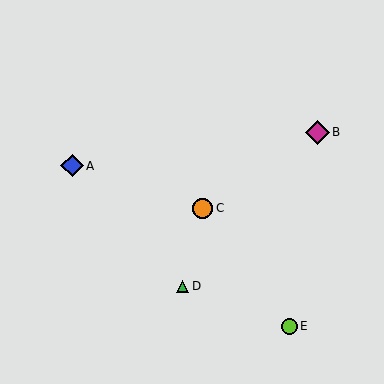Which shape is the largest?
The magenta diamond (labeled B) is the largest.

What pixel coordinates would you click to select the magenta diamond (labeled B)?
Click at (317, 132) to select the magenta diamond B.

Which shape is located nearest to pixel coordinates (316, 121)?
The magenta diamond (labeled B) at (317, 132) is nearest to that location.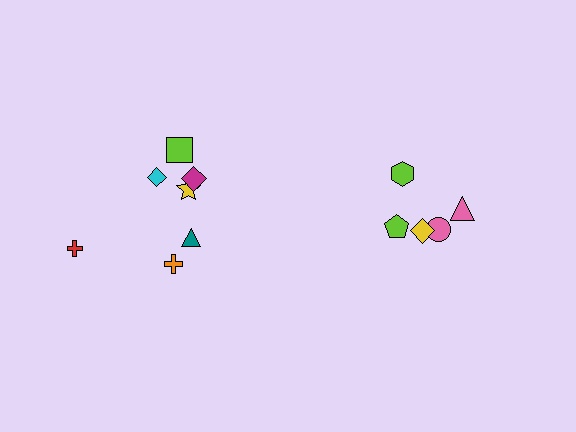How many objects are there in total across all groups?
There are 12 objects.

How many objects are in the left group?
There are 7 objects.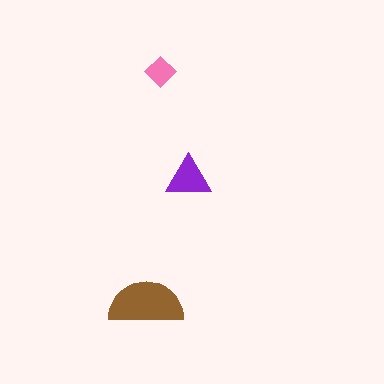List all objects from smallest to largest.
The pink diamond, the purple triangle, the brown semicircle.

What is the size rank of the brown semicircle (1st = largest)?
1st.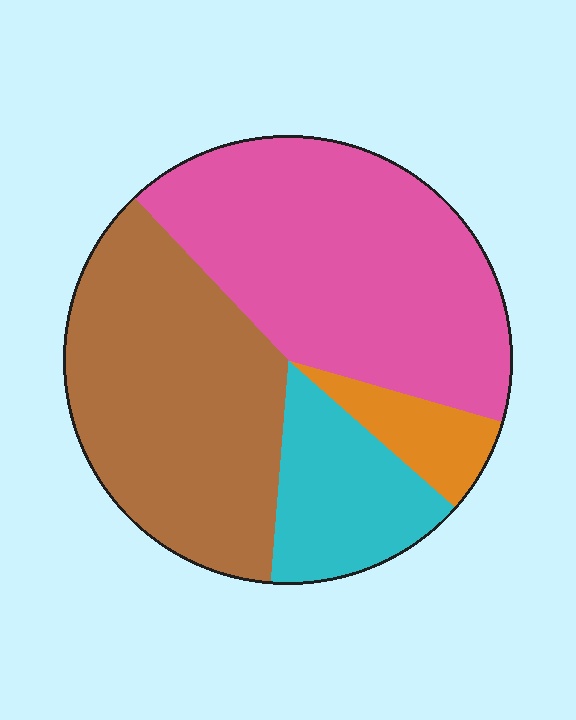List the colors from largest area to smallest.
From largest to smallest: pink, brown, cyan, orange.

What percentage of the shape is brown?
Brown takes up about three eighths (3/8) of the shape.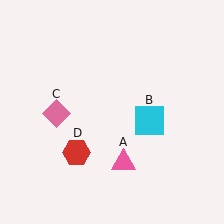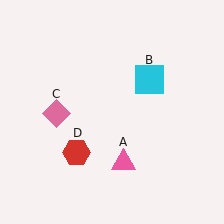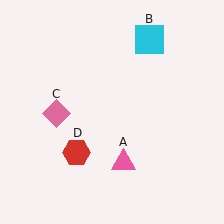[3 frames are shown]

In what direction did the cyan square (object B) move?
The cyan square (object B) moved up.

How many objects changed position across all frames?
1 object changed position: cyan square (object B).